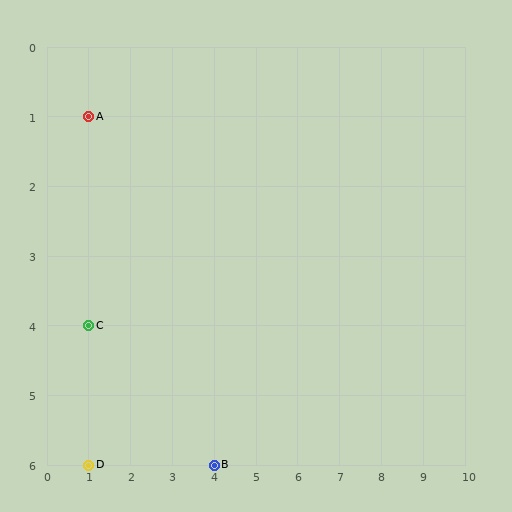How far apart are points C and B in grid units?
Points C and B are 3 columns and 2 rows apart (about 3.6 grid units diagonally).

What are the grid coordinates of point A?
Point A is at grid coordinates (1, 1).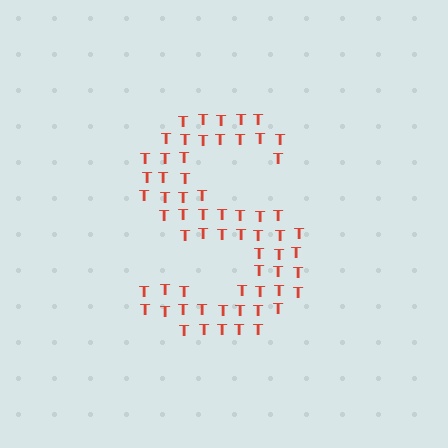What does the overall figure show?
The overall figure shows the letter S.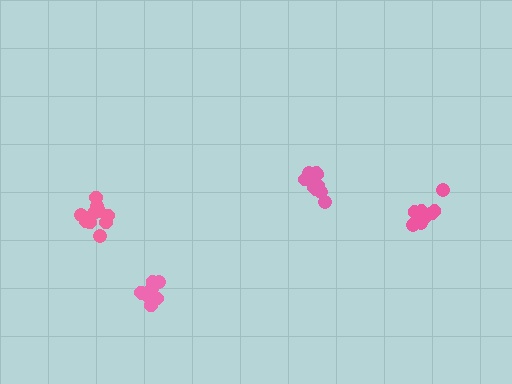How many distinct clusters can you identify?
There are 4 distinct clusters.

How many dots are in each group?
Group 1: 10 dots, Group 2: 11 dots, Group 3: 11 dots, Group 4: 10 dots (42 total).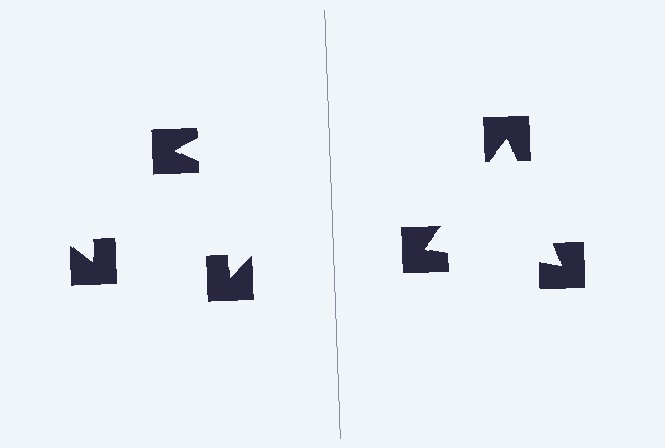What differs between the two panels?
The notched squares are positioned identically on both sides; only the wedge orientations differ. On the right they align to a triangle; on the left they are misaligned.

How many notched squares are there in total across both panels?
6 — 3 on each side.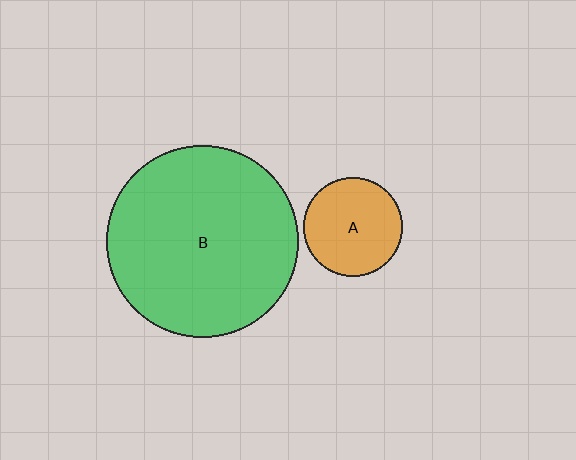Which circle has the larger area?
Circle B (green).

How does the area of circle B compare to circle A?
Approximately 3.8 times.